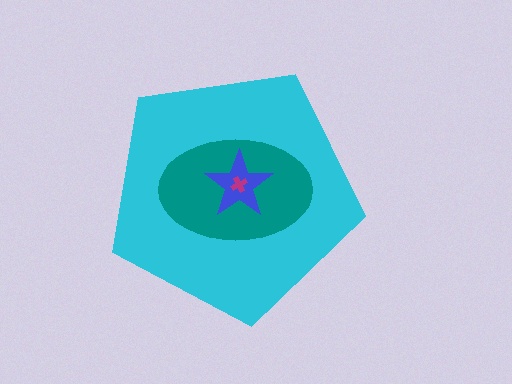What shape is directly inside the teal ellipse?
The blue star.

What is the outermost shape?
The cyan pentagon.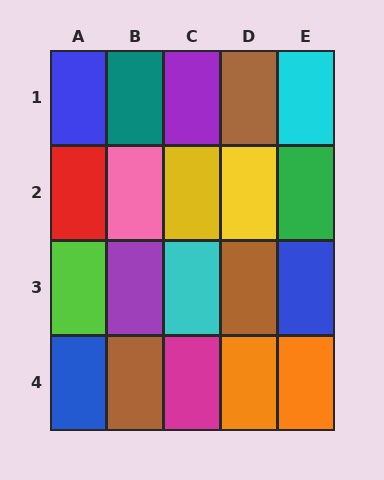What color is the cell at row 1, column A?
Blue.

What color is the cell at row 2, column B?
Pink.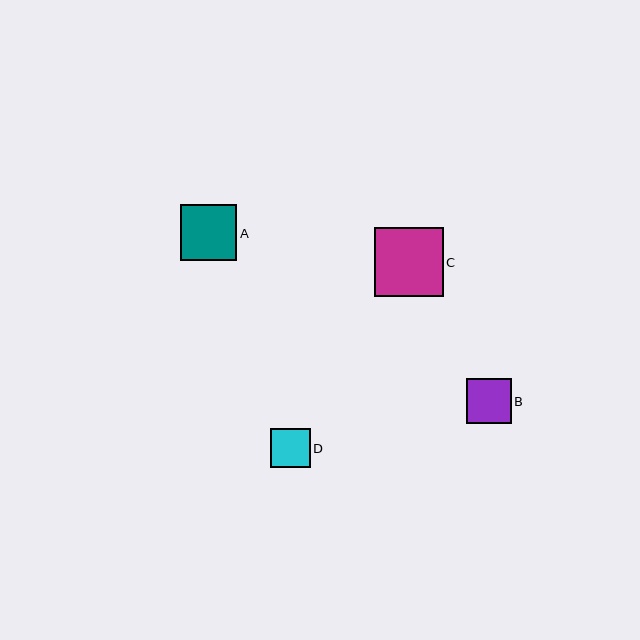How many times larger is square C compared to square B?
Square C is approximately 1.5 times the size of square B.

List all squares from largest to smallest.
From largest to smallest: C, A, B, D.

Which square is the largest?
Square C is the largest with a size of approximately 69 pixels.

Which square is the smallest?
Square D is the smallest with a size of approximately 40 pixels.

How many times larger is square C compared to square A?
Square C is approximately 1.2 times the size of square A.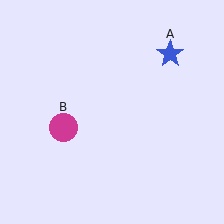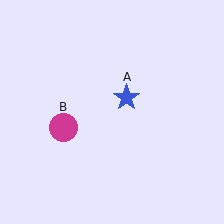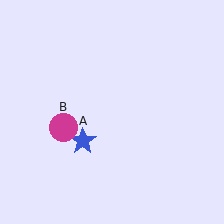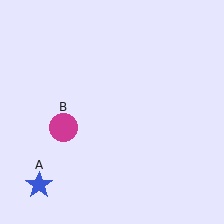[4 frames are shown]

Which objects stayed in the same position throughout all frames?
Magenta circle (object B) remained stationary.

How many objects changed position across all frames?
1 object changed position: blue star (object A).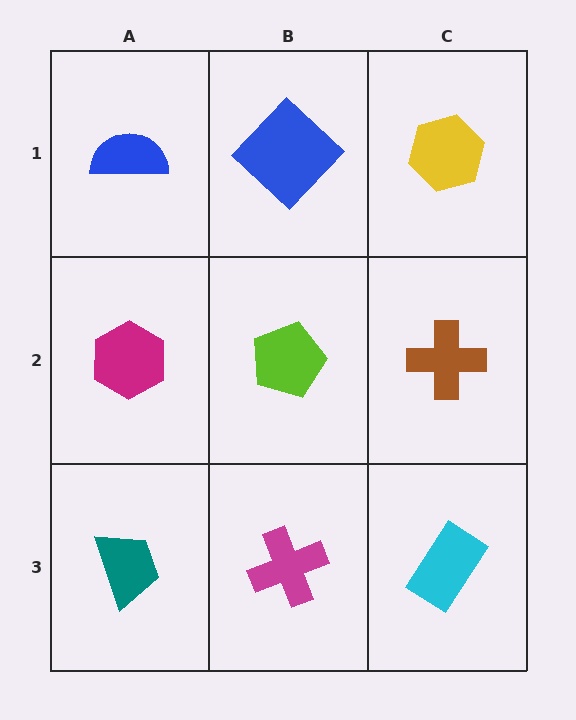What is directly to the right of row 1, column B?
A yellow hexagon.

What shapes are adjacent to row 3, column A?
A magenta hexagon (row 2, column A), a magenta cross (row 3, column B).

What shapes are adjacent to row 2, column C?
A yellow hexagon (row 1, column C), a cyan rectangle (row 3, column C), a lime pentagon (row 2, column B).